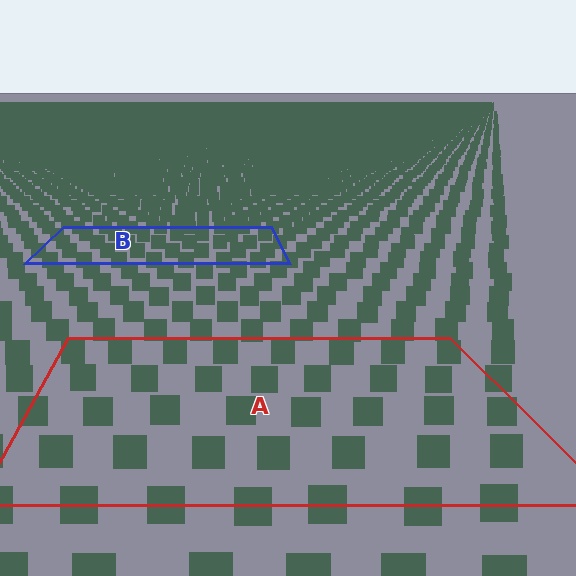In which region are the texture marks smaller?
The texture marks are smaller in region B, because it is farther away.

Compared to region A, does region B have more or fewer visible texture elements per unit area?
Region B has more texture elements per unit area — they are packed more densely because it is farther away.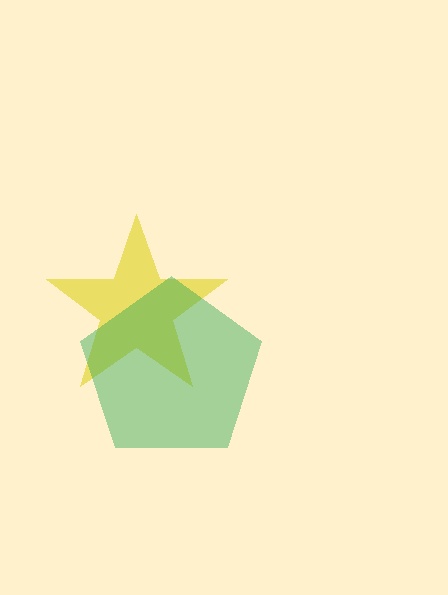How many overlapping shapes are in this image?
There are 2 overlapping shapes in the image.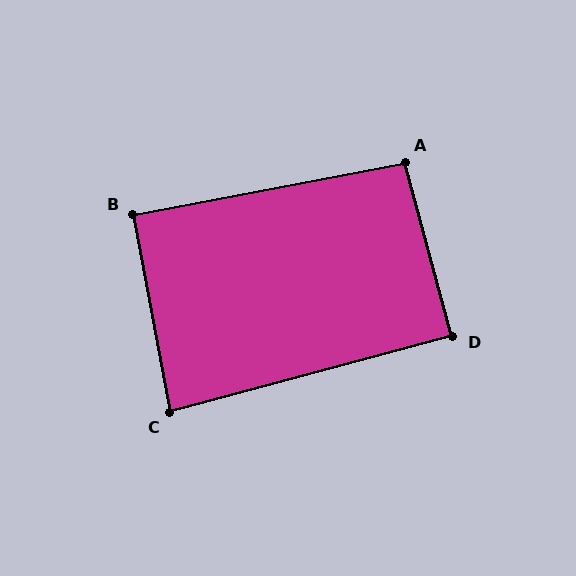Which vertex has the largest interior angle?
A, at approximately 94 degrees.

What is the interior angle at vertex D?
Approximately 90 degrees (approximately right).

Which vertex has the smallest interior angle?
C, at approximately 86 degrees.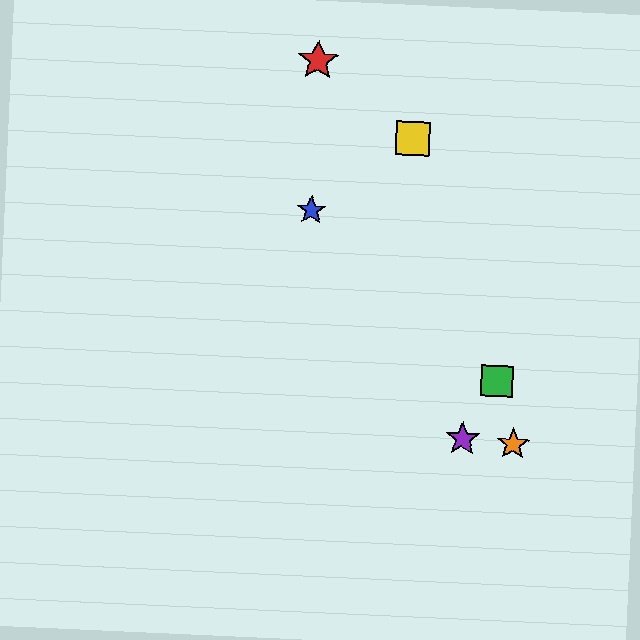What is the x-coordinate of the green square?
The green square is at x≈497.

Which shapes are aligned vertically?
The red star, the blue star are aligned vertically.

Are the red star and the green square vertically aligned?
No, the red star is at x≈318 and the green square is at x≈497.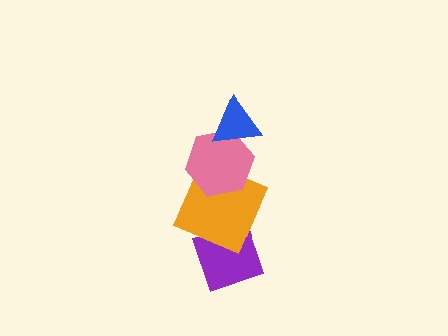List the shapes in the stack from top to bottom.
From top to bottom: the blue triangle, the pink hexagon, the orange square, the purple diamond.